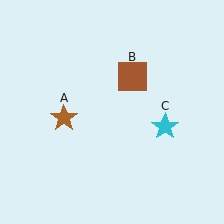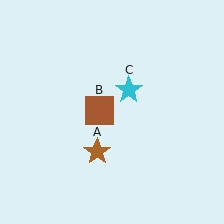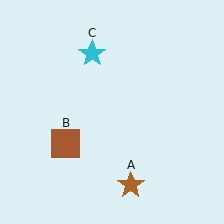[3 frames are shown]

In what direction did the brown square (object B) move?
The brown square (object B) moved down and to the left.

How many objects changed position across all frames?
3 objects changed position: brown star (object A), brown square (object B), cyan star (object C).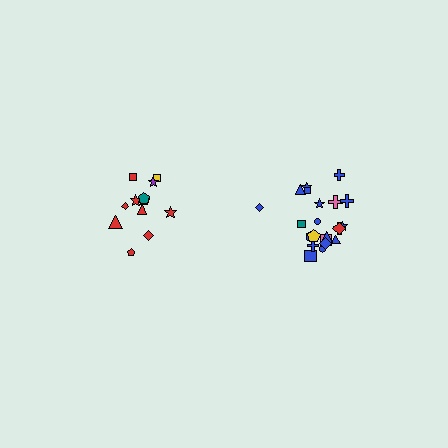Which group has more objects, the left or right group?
The right group.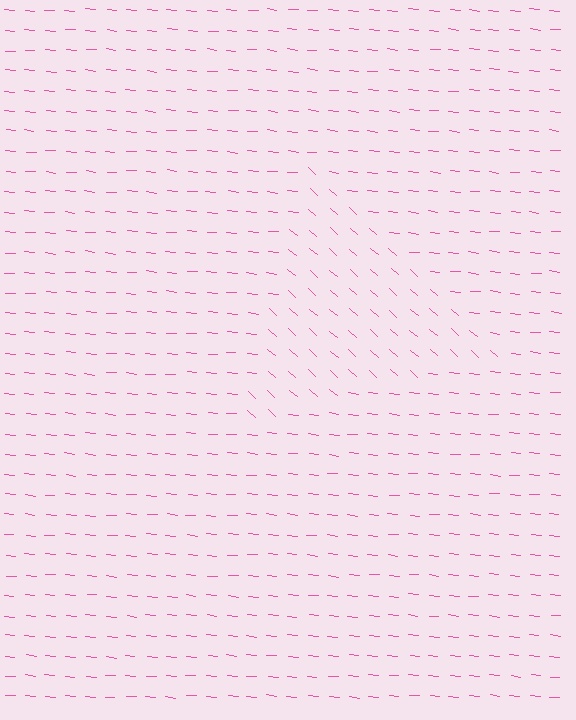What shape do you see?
I see a triangle.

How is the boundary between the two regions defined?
The boundary is defined purely by a change in line orientation (approximately 36 degrees difference). All lines are the same color and thickness.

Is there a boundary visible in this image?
Yes, there is a texture boundary formed by a change in line orientation.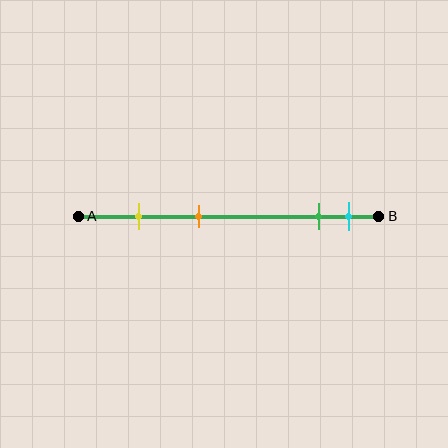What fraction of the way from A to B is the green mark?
The green mark is approximately 80% (0.8) of the way from A to B.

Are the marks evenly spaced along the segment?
No, the marks are not evenly spaced.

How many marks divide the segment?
There are 4 marks dividing the segment.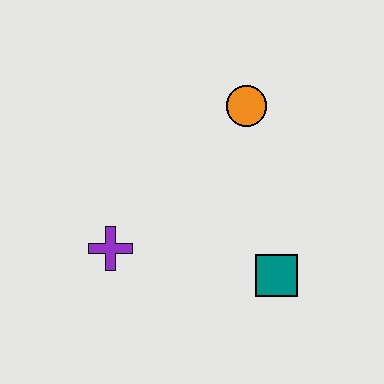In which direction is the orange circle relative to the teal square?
The orange circle is above the teal square.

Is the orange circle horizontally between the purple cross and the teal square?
Yes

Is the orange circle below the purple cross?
No